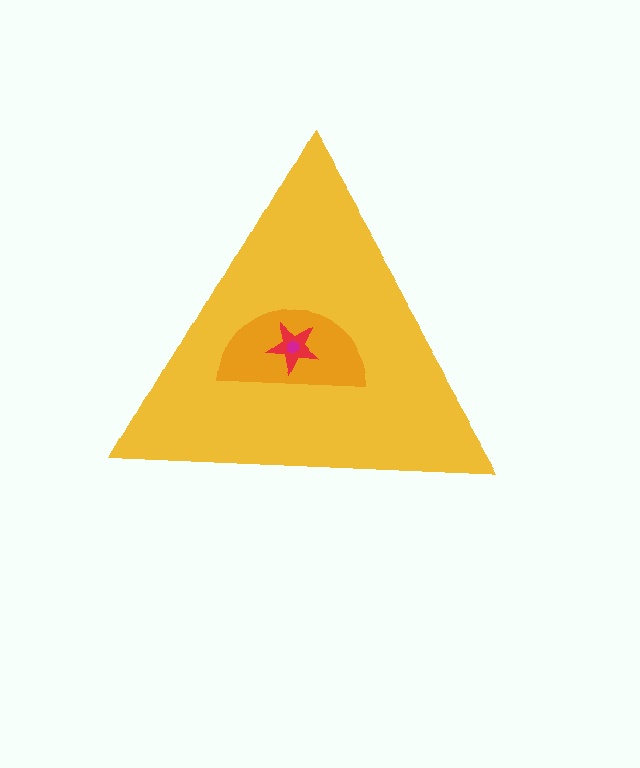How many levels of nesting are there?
4.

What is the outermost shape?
The yellow triangle.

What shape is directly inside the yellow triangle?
The orange semicircle.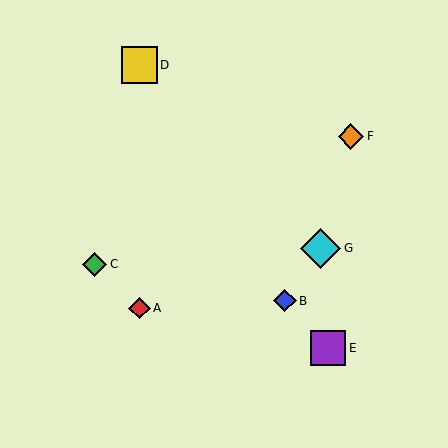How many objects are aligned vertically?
2 objects (A, D) are aligned vertically.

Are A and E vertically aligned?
No, A is at x≈139 and E is at x≈328.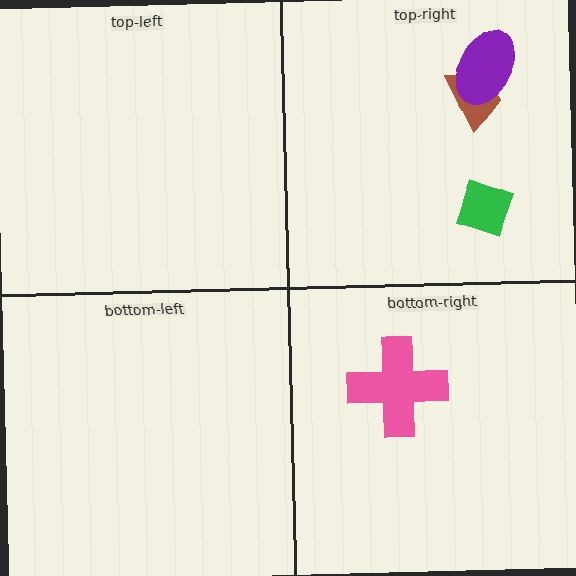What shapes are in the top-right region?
The brown trapezoid, the purple ellipse, the green diamond.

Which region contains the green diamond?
The top-right region.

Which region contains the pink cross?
The bottom-right region.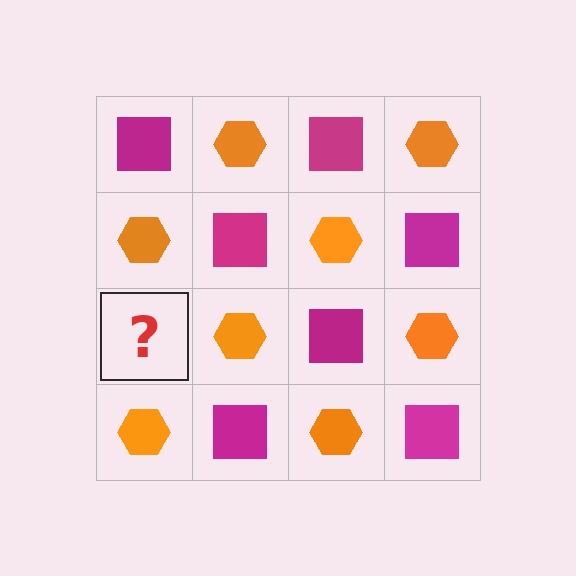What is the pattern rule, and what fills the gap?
The rule is that it alternates magenta square and orange hexagon in a checkerboard pattern. The gap should be filled with a magenta square.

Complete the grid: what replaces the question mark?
The question mark should be replaced with a magenta square.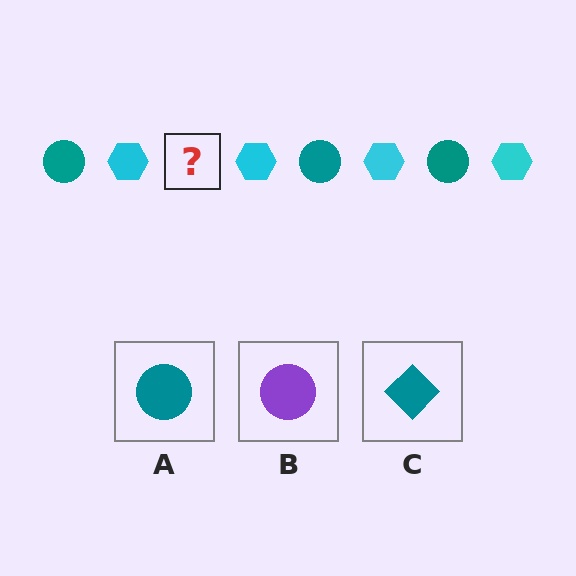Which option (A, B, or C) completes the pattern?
A.